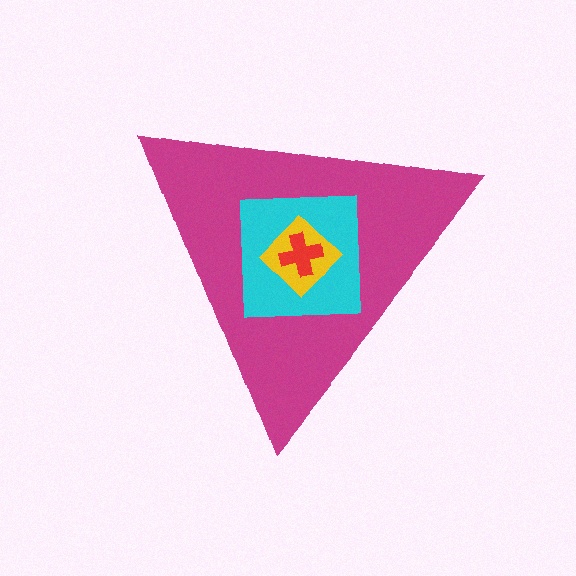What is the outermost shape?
The magenta triangle.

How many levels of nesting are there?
4.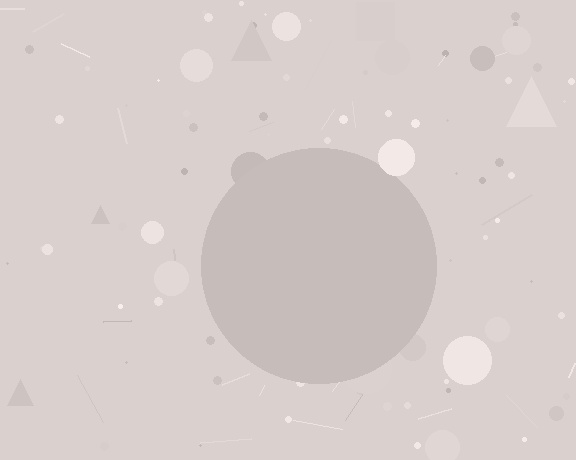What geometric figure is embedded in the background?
A circle is embedded in the background.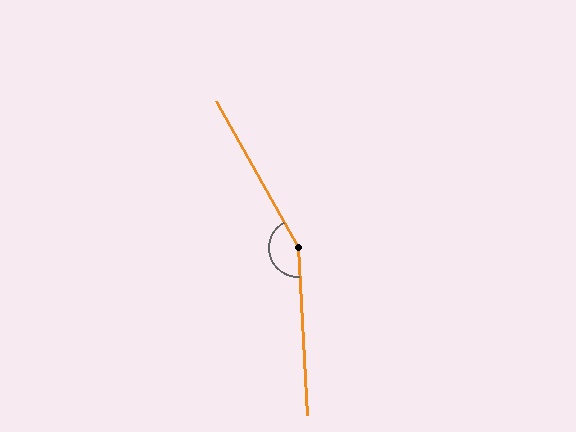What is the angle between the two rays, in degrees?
Approximately 154 degrees.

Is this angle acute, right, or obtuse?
It is obtuse.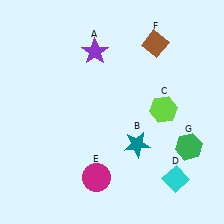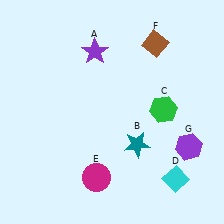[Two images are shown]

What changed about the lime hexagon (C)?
In Image 1, C is lime. In Image 2, it changed to green.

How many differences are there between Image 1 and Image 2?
There are 2 differences between the two images.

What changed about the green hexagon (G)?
In Image 1, G is green. In Image 2, it changed to purple.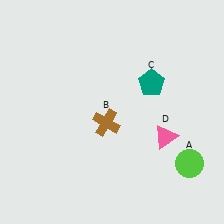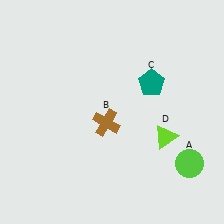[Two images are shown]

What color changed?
The triangle (D) changed from pink in Image 1 to lime in Image 2.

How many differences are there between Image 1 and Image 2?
There is 1 difference between the two images.